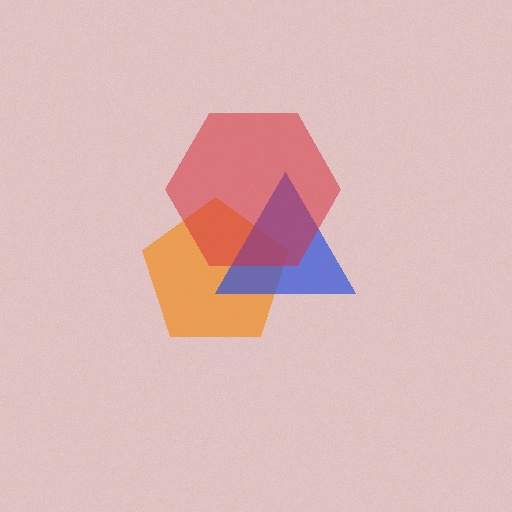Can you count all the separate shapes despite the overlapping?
Yes, there are 3 separate shapes.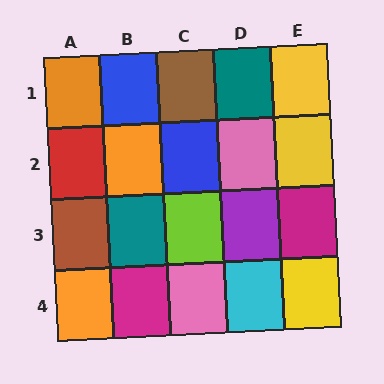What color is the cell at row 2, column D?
Pink.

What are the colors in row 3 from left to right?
Brown, teal, lime, purple, magenta.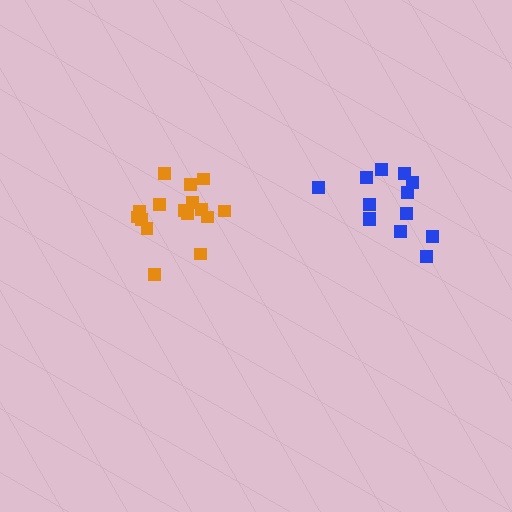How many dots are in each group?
Group 1: 16 dots, Group 2: 13 dots (29 total).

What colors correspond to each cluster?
The clusters are colored: orange, blue.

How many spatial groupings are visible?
There are 2 spatial groupings.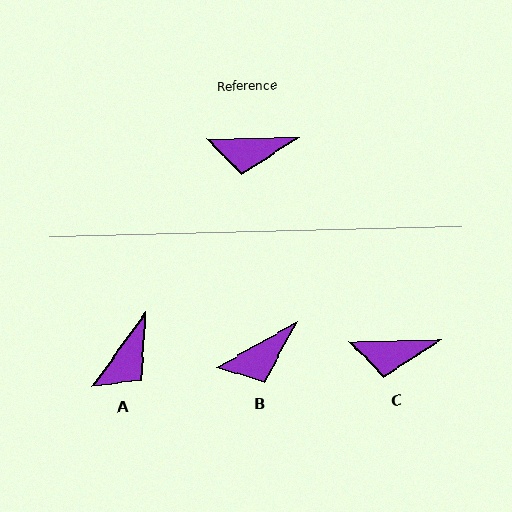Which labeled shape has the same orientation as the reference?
C.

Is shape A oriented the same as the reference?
No, it is off by about 54 degrees.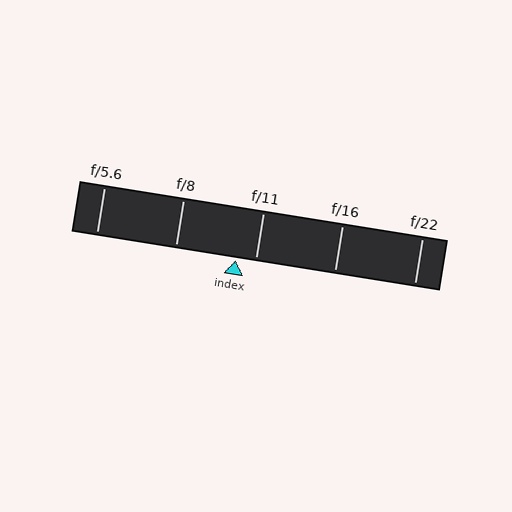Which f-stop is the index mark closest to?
The index mark is closest to f/11.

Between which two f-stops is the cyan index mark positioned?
The index mark is between f/8 and f/11.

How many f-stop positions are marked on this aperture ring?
There are 5 f-stop positions marked.